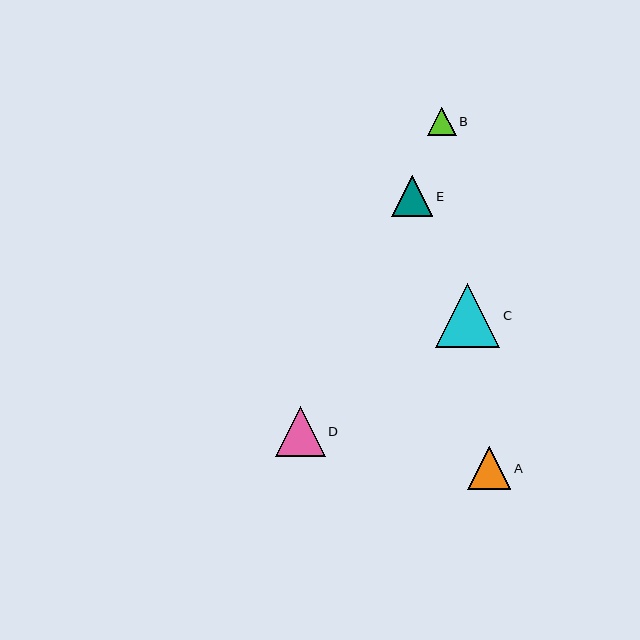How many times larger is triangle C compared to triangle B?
Triangle C is approximately 2.3 times the size of triangle B.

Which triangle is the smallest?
Triangle B is the smallest with a size of approximately 28 pixels.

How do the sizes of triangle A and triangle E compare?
Triangle A and triangle E are approximately the same size.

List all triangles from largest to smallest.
From largest to smallest: C, D, A, E, B.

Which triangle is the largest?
Triangle C is the largest with a size of approximately 64 pixels.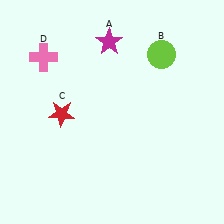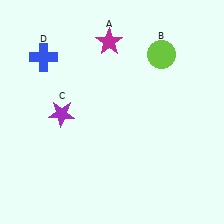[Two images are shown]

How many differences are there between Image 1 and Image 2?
There are 2 differences between the two images.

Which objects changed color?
C changed from red to purple. D changed from pink to blue.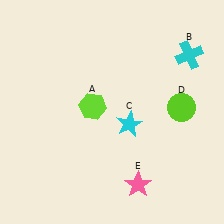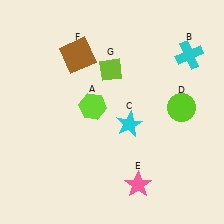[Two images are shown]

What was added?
A brown square (F), a lime diamond (G) were added in Image 2.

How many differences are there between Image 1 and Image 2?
There are 2 differences between the two images.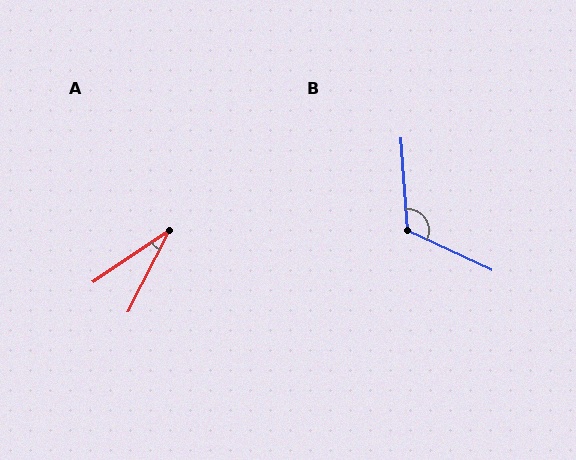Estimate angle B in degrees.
Approximately 120 degrees.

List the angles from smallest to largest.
A (29°), B (120°).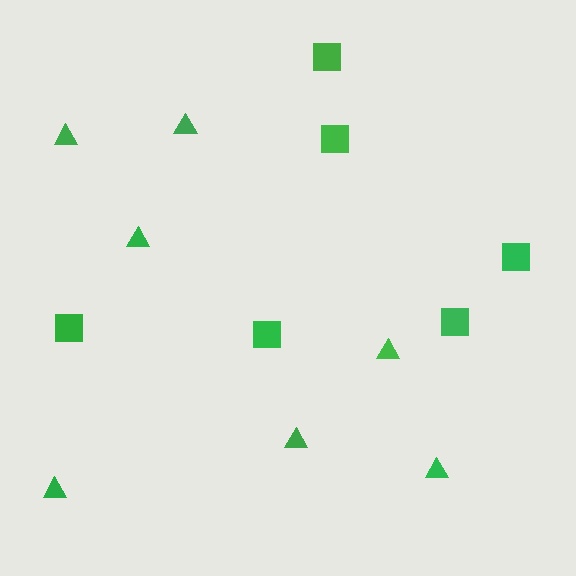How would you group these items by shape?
There are 2 groups: one group of triangles (7) and one group of squares (6).